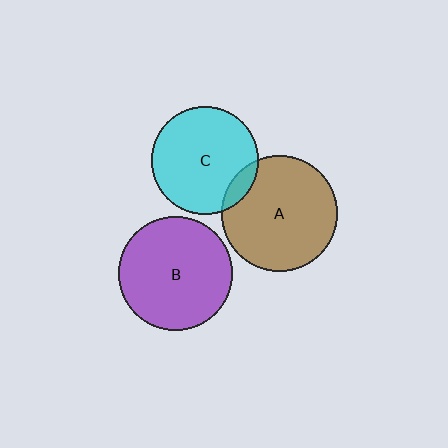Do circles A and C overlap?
Yes.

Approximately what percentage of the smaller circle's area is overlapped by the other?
Approximately 10%.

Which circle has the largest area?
Circle A (brown).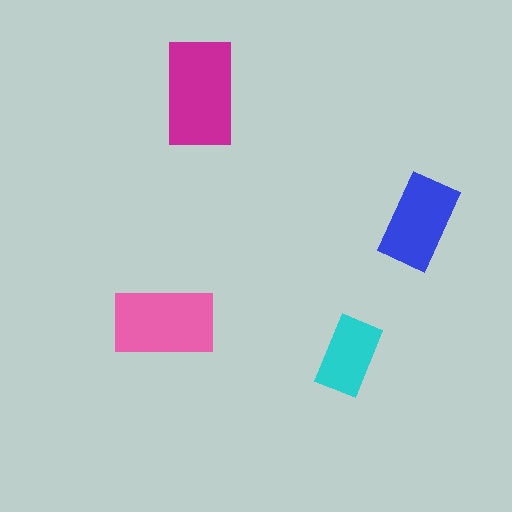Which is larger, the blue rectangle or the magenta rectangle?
The magenta one.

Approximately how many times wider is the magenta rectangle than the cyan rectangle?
About 1.5 times wider.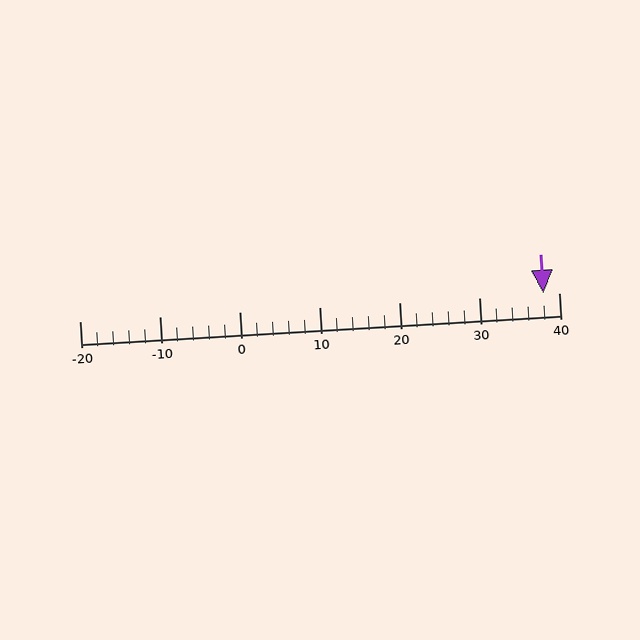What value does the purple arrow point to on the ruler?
The purple arrow points to approximately 38.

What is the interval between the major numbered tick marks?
The major tick marks are spaced 10 units apart.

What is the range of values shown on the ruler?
The ruler shows values from -20 to 40.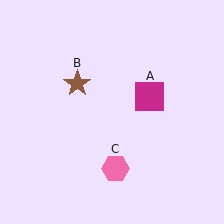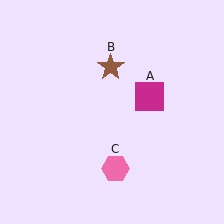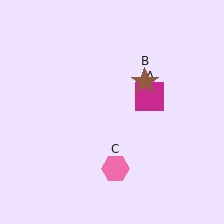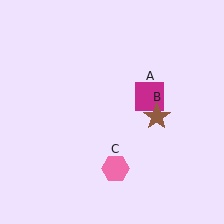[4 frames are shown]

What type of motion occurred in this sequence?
The brown star (object B) rotated clockwise around the center of the scene.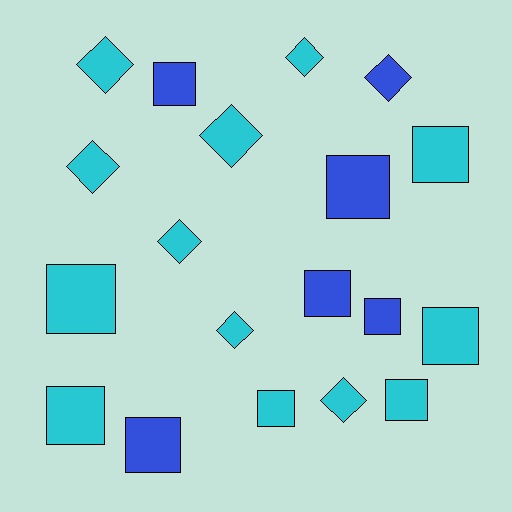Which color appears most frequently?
Cyan, with 13 objects.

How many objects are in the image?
There are 19 objects.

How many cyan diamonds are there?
There are 7 cyan diamonds.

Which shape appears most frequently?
Square, with 11 objects.